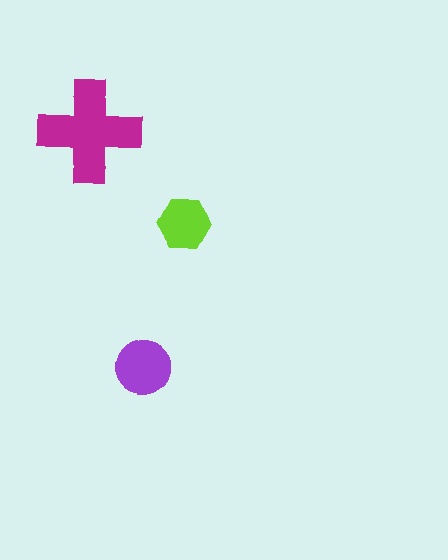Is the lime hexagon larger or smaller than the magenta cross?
Smaller.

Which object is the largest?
The magenta cross.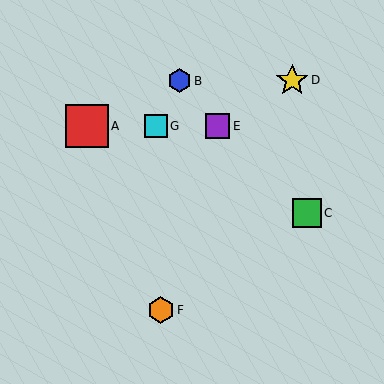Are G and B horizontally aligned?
No, G is at y≈126 and B is at y≈81.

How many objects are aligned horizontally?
3 objects (A, E, G) are aligned horizontally.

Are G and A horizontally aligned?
Yes, both are at y≈126.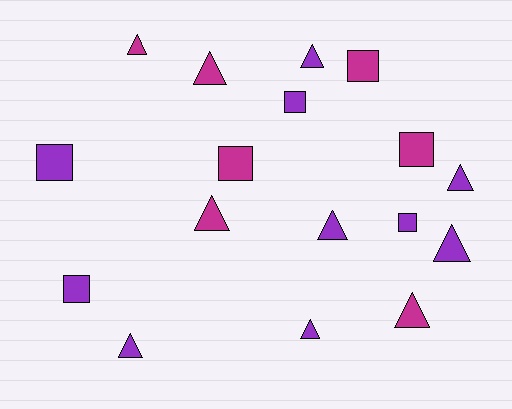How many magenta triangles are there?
There are 4 magenta triangles.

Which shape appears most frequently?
Triangle, with 10 objects.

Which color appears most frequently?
Purple, with 10 objects.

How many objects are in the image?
There are 17 objects.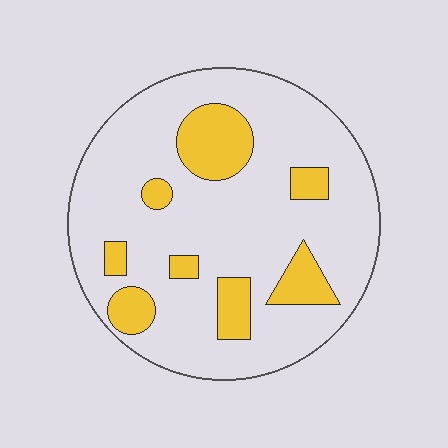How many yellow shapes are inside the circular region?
8.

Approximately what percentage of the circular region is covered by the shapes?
Approximately 20%.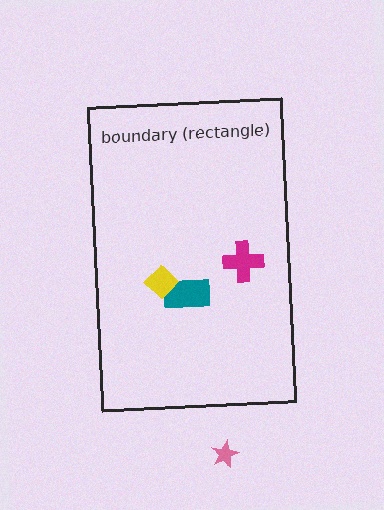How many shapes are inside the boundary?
3 inside, 1 outside.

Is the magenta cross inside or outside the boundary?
Inside.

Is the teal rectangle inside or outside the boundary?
Inside.